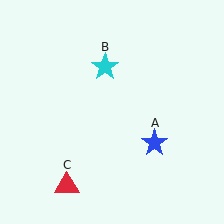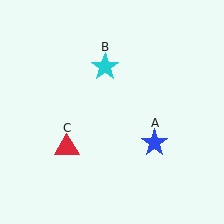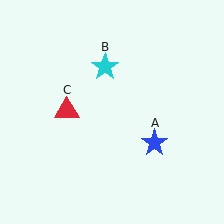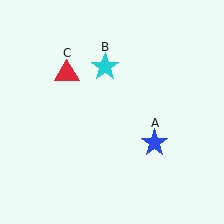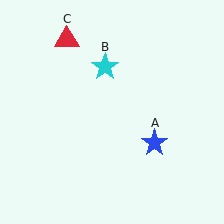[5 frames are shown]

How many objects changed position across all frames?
1 object changed position: red triangle (object C).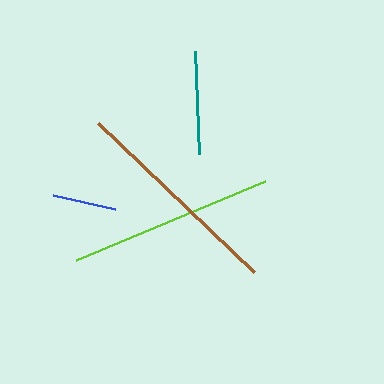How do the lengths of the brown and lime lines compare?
The brown and lime lines are approximately the same length.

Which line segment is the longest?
The brown line is the longest at approximately 216 pixels.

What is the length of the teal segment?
The teal segment is approximately 104 pixels long.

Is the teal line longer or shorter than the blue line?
The teal line is longer than the blue line.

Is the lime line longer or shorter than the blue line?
The lime line is longer than the blue line.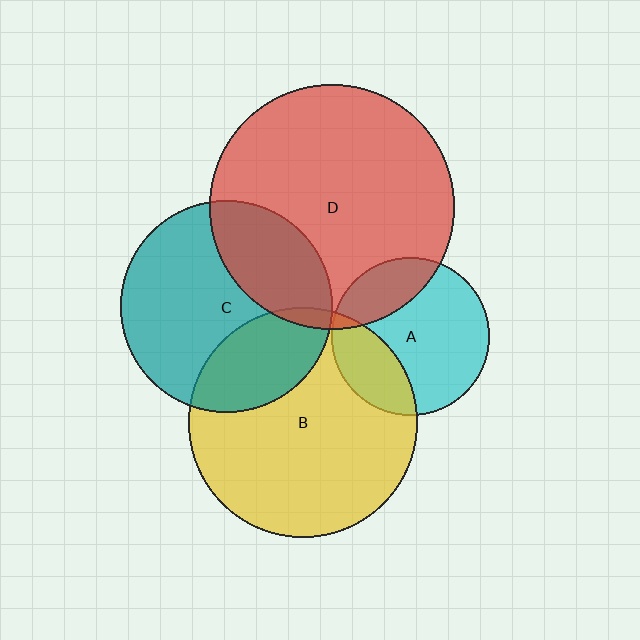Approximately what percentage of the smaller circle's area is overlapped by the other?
Approximately 30%.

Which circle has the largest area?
Circle D (red).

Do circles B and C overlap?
Yes.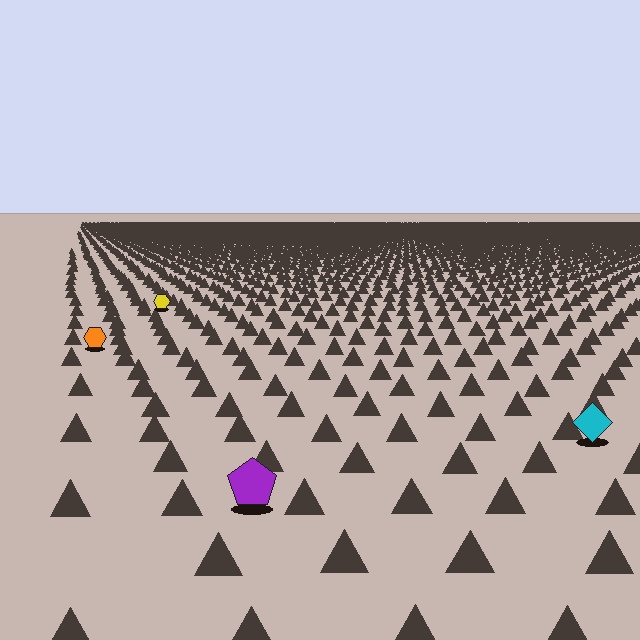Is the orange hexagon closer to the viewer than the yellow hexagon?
Yes. The orange hexagon is closer — you can tell from the texture gradient: the ground texture is coarser near it.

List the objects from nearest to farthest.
From nearest to farthest: the purple pentagon, the cyan diamond, the orange hexagon, the yellow hexagon.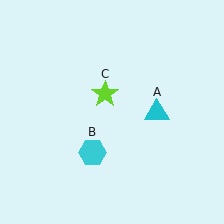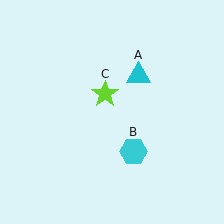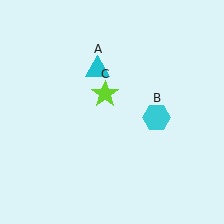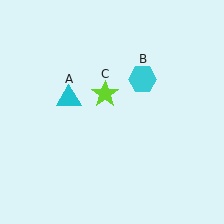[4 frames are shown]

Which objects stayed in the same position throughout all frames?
Lime star (object C) remained stationary.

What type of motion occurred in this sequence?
The cyan triangle (object A), cyan hexagon (object B) rotated counterclockwise around the center of the scene.